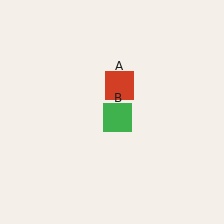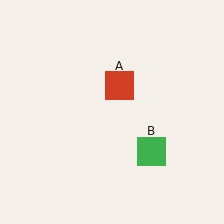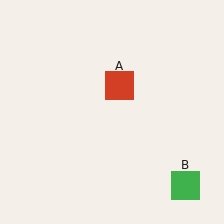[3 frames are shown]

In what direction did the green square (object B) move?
The green square (object B) moved down and to the right.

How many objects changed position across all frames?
1 object changed position: green square (object B).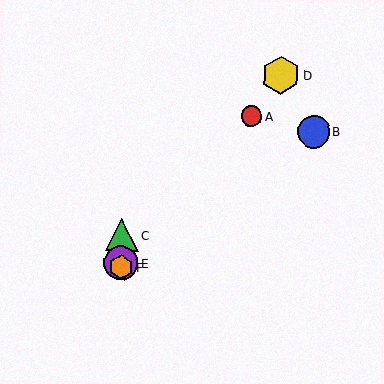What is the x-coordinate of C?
Object C is at x≈122.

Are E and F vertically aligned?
Yes, both are at x≈121.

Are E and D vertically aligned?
No, E is at x≈121 and D is at x≈281.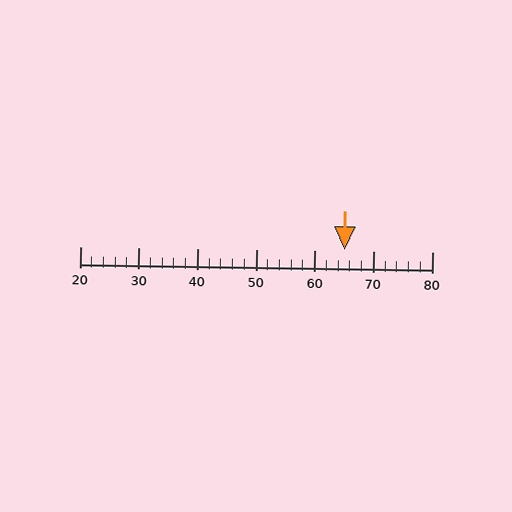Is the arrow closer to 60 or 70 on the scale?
The arrow is closer to 70.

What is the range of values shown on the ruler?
The ruler shows values from 20 to 80.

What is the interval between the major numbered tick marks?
The major tick marks are spaced 10 units apart.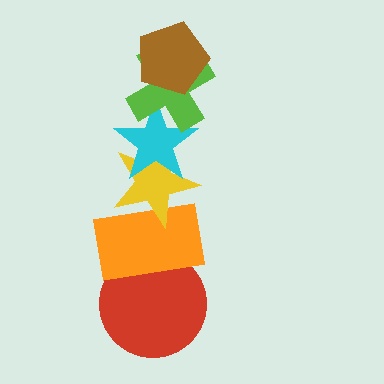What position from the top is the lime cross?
The lime cross is 2nd from the top.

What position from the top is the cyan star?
The cyan star is 3rd from the top.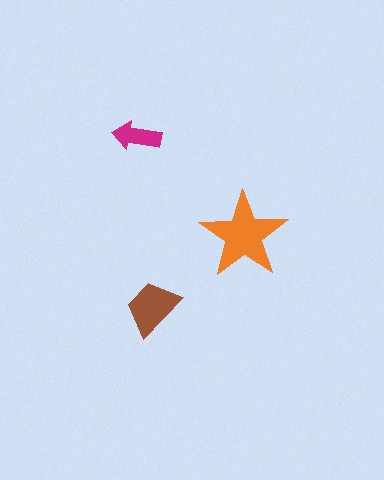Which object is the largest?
The orange star.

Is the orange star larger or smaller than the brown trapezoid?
Larger.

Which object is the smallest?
The magenta arrow.